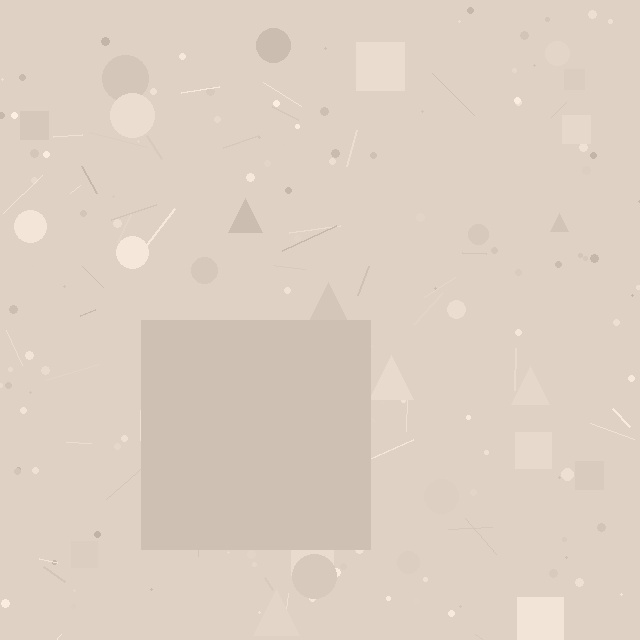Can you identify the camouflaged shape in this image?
The camouflaged shape is a square.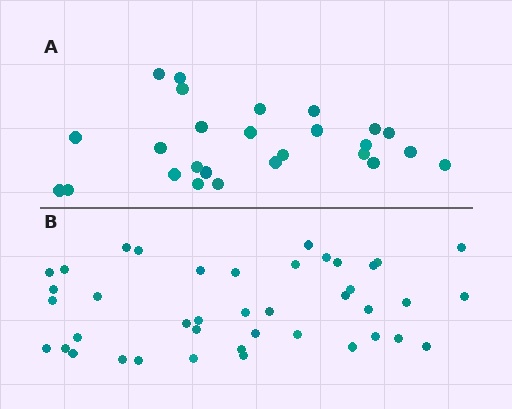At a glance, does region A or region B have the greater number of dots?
Region B (the bottom region) has more dots.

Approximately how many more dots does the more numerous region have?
Region B has approximately 15 more dots than region A.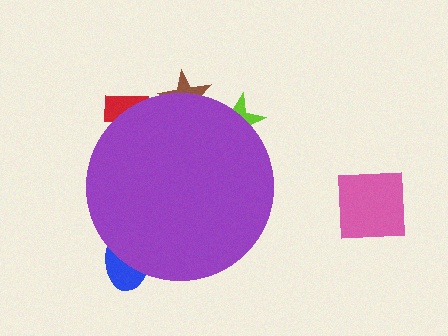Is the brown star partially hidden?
Yes, the brown star is partially hidden behind the purple circle.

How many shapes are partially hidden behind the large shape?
4 shapes are partially hidden.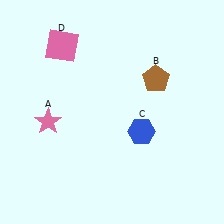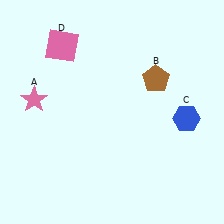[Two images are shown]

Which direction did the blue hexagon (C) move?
The blue hexagon (C) moved right.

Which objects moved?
The objects that moved are: the pink star (A), the blue hexagon (C).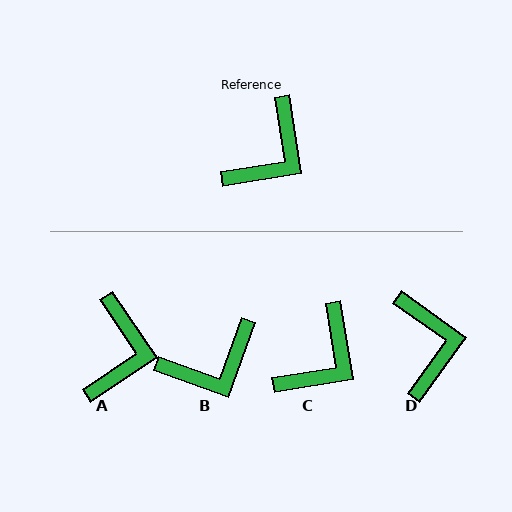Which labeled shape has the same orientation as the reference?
C.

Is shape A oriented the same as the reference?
No, it is off by about 25 degrees.